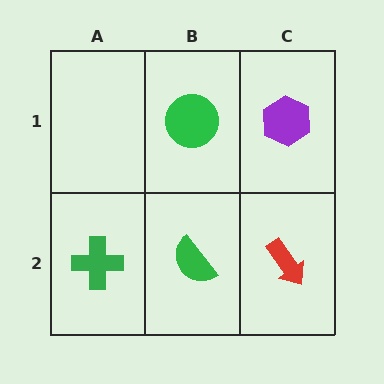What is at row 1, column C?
A purple hexagon.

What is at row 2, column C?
A red arrow.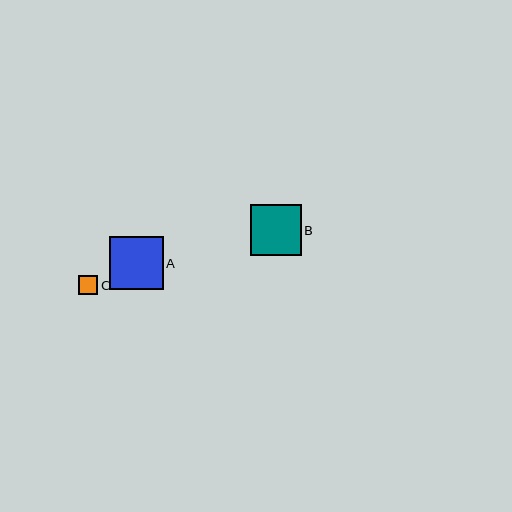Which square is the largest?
Square A is the largest with a size of approximately 53 pixels.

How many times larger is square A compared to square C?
Square A is approximately 2.8 times the size of square C.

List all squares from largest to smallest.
From largest to smallest: A, B, C.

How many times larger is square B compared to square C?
Square B is approximately 2.6 times the size of square C.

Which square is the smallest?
Square C is the smallest with a size of approximately 19 pixels.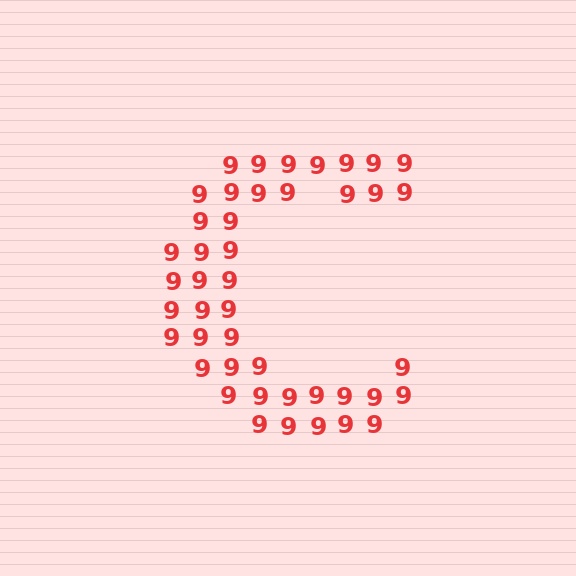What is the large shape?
The large shape is the letter C.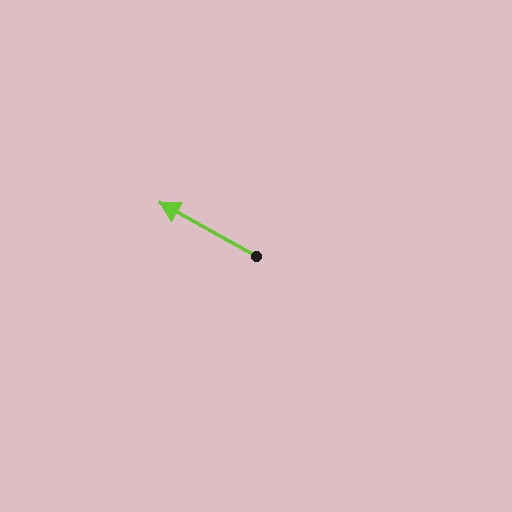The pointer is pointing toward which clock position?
Roughly 10 o'clock.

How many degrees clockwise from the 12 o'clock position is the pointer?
Approximately 299 degrees.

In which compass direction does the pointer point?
Northwest.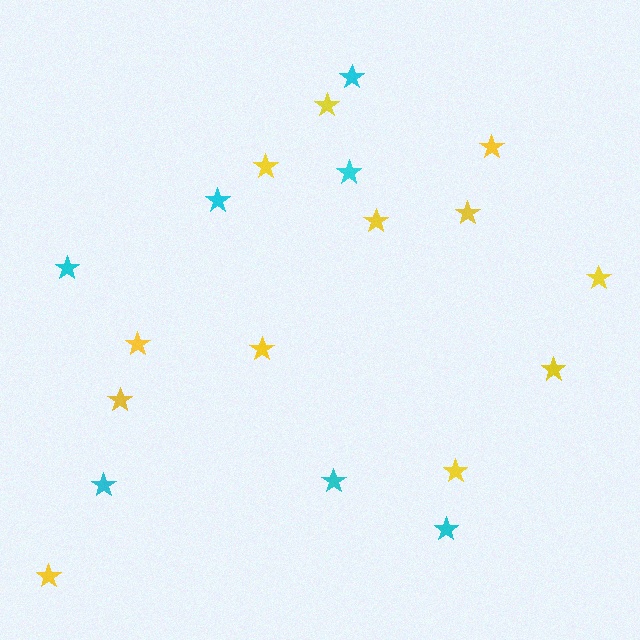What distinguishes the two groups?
There are 2 groups: one group of yellow stars (12) and one group of cyan stars (7).